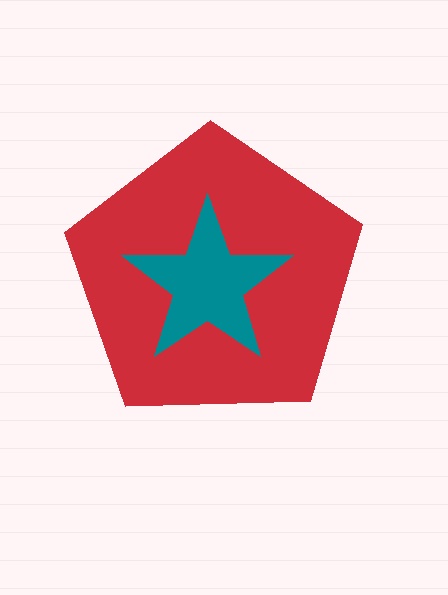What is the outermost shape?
The red pentagon.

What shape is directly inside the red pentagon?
The teal star.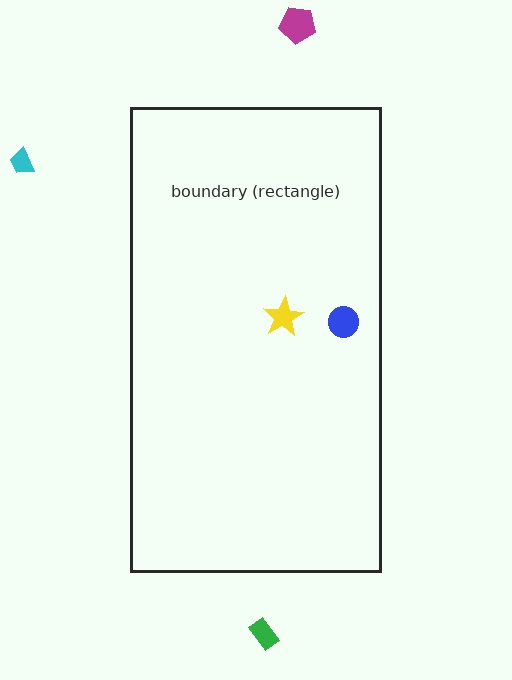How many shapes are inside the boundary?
2 inside, 3 outside.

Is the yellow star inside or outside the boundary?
Inside.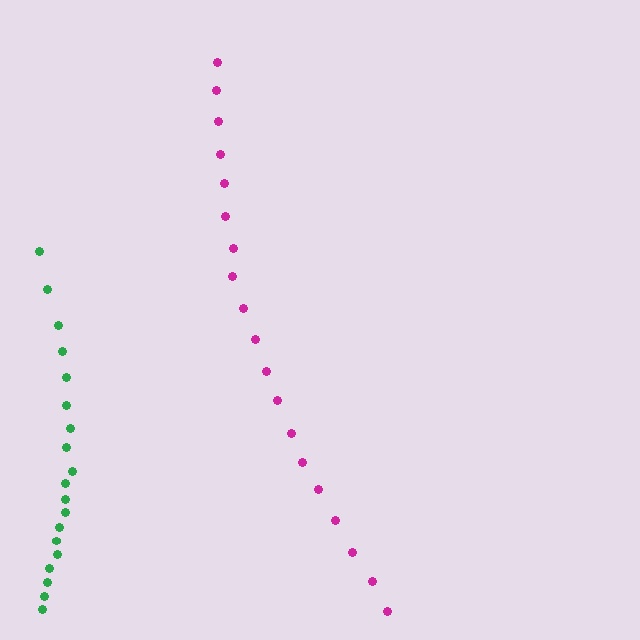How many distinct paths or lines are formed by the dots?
There are 2 distinct paths.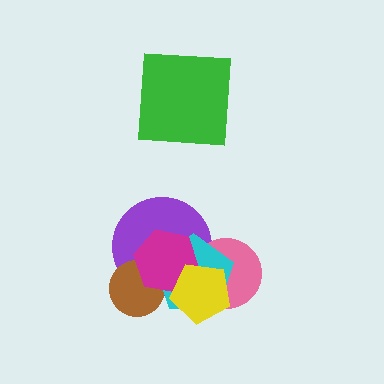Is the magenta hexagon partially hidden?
Yes, it is partially covered by another shape.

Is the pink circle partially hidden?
Yes, it is partially covered by another shape.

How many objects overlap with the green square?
0 objects overlap with the green square.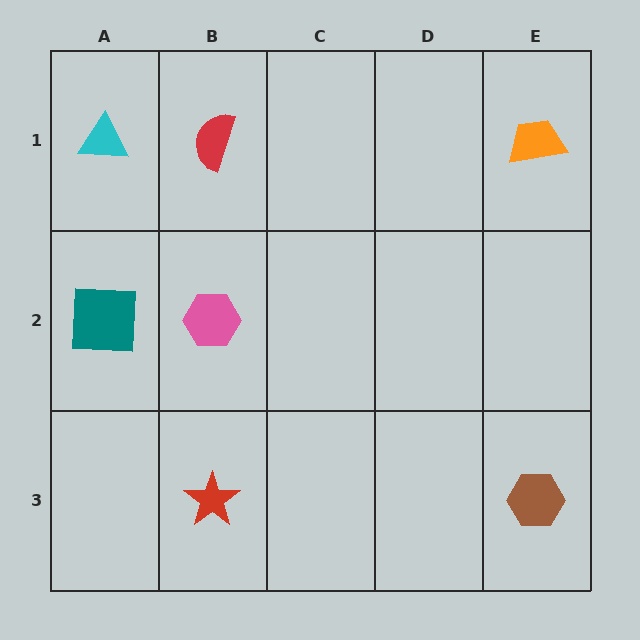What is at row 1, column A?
A cyan triangle.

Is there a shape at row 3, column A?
No, that cell is empty.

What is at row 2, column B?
A pink hexagon.